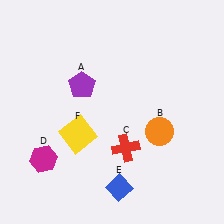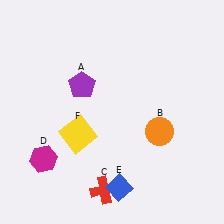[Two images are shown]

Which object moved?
The red cross (C) moved down.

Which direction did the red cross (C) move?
The red cross (C) moved down.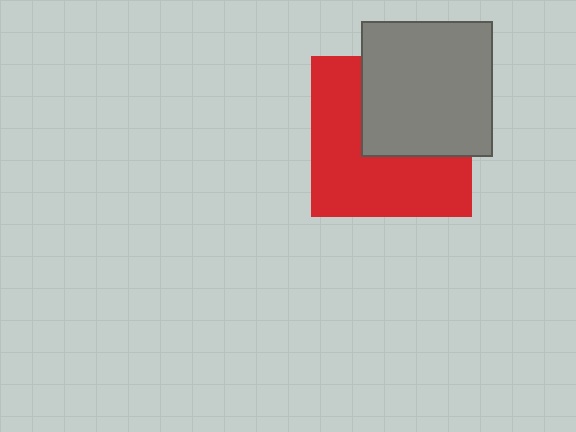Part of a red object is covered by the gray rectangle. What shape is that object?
It is a square.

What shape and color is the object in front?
The object in front is a gray rectangle.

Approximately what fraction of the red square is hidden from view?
Roughly 43% of the red square is hidden behind the gray rectangle.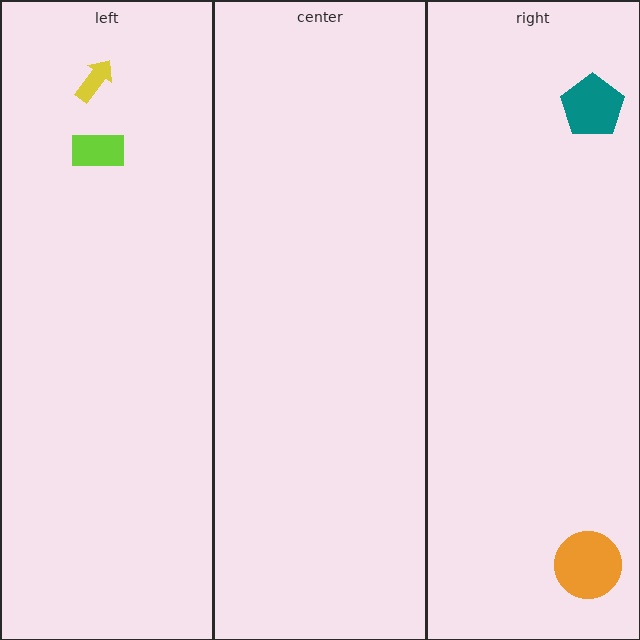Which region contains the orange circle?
The right region.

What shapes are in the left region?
The lime rectangle, the yellow arrow.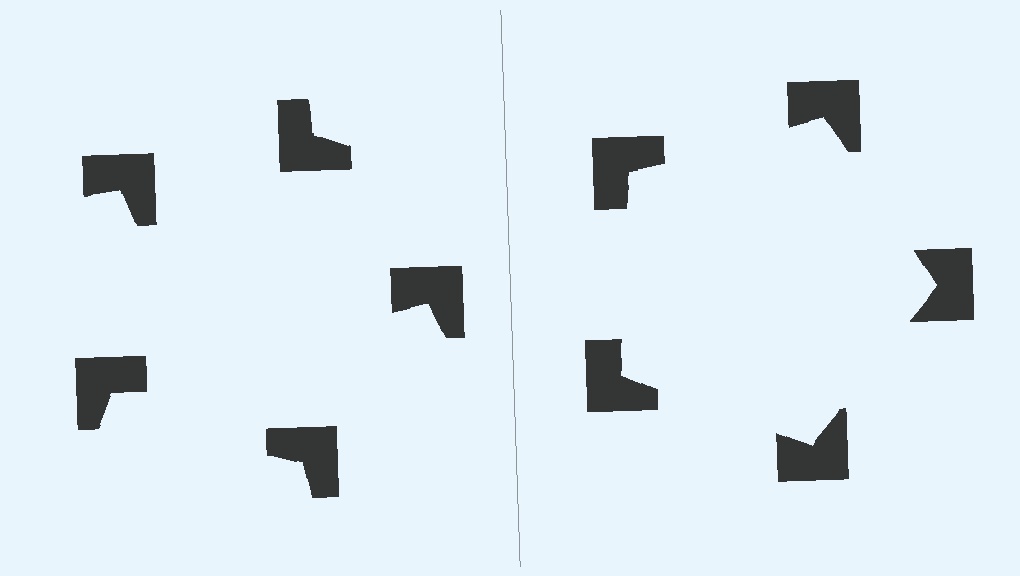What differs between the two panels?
The notched squares are positioned identically on both sides; only the wedge orientations differ. On the right they align to a pentagon; on the left they are misaligned.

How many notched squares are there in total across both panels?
10 — 5 on each side.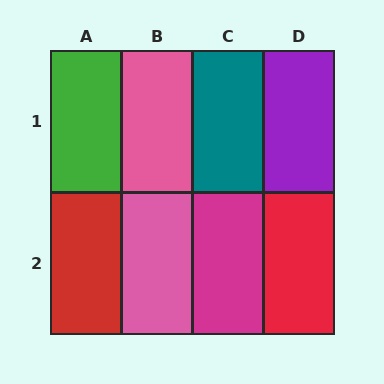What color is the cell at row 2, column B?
Pink.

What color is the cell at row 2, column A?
Red.